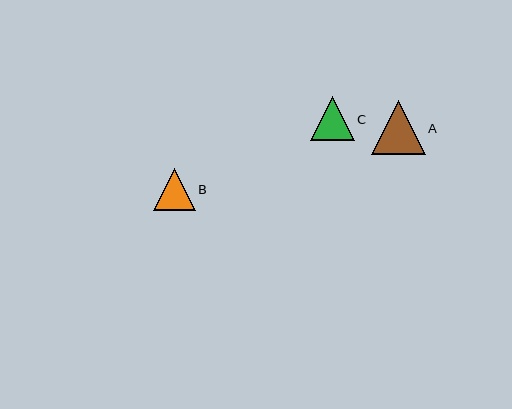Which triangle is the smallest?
Triangle B is the smallest with a size of approximately 42 pixels.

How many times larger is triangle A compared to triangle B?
Triangle A is approximately 1.3 times the size of triangle B.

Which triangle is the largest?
Triangle A is the largest with a size of approximately 54 pixels.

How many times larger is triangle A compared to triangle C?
Triangle A is approximately 1.2 times the size of triangle C.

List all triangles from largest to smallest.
From largest to smallest: A, C, B.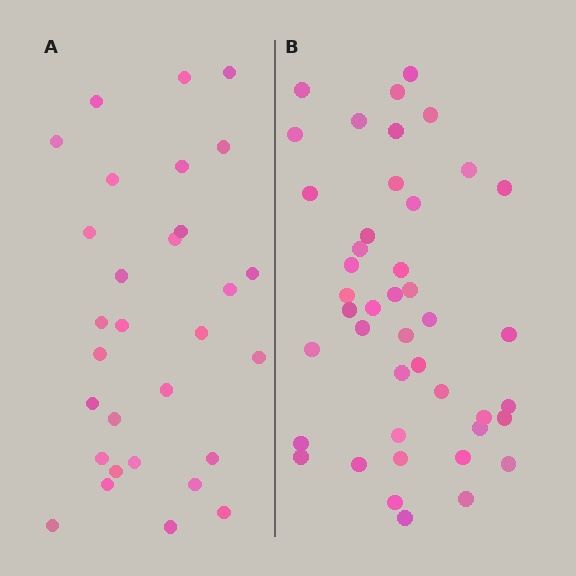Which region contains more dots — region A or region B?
Region B (the right region) has more dots.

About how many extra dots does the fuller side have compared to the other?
Region B has approximately 15 more dots than region A.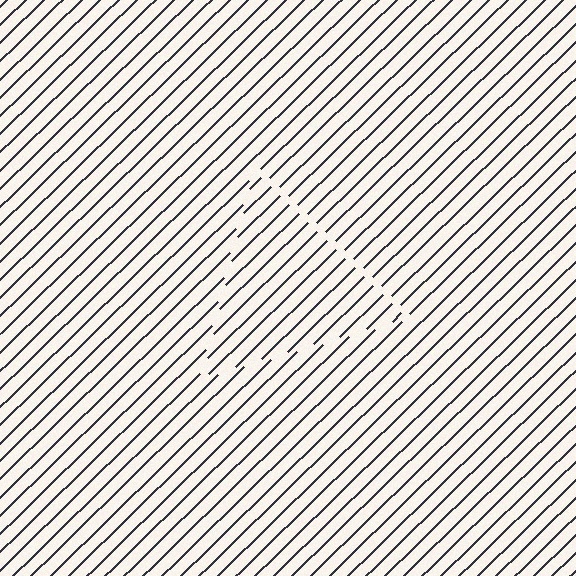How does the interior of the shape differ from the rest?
The interior of the shape contains the same grating, shifted by half a period — the contour is defined by the phase discontinuity where line-ends from the inner and outer gratings abut.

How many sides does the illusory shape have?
3 sides — the line-ends trace a triangle.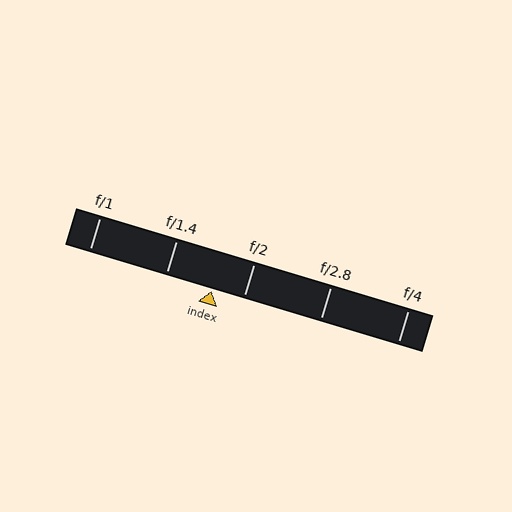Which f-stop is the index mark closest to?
The index mark is closest to f/2.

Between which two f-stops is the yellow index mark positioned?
The index mark is between f/1.4 and f/2.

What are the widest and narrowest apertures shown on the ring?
The widest aperture shown is f/1 and the narrowest is f/4.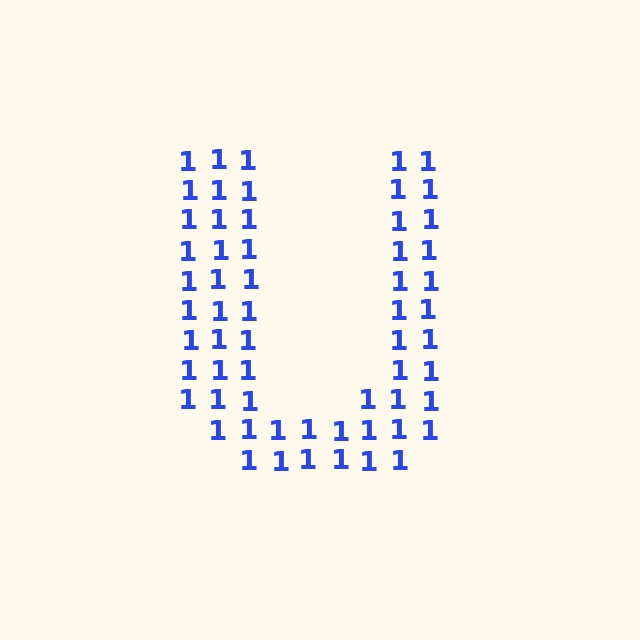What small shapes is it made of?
It is made of small digit 1's.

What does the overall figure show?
The overall figure shows the letter U.